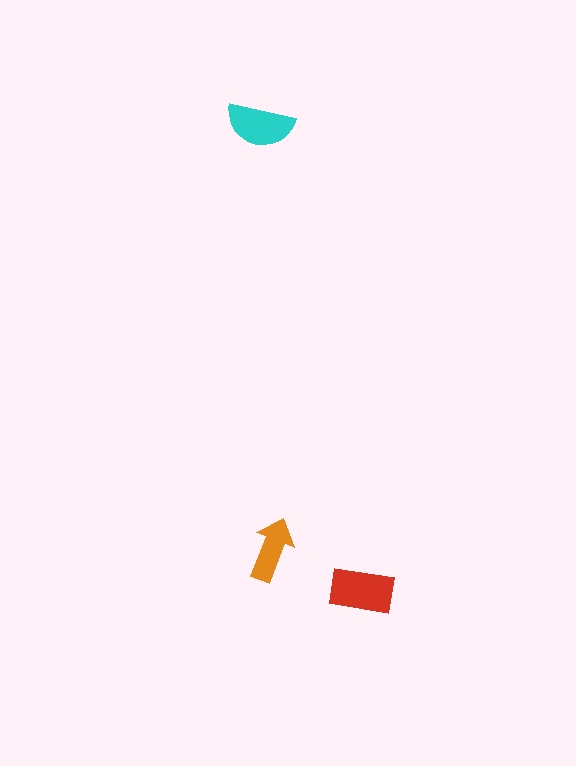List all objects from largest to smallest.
The red rectangle, the cyan semicircle, the orange arrow.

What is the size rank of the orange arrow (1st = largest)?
3rd.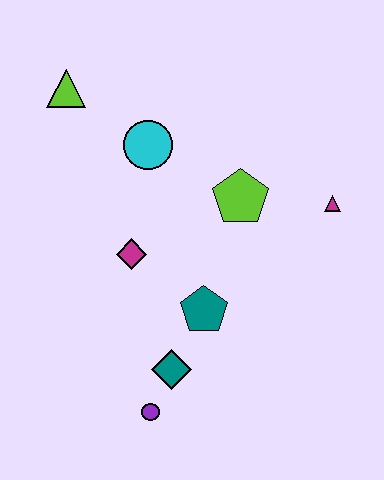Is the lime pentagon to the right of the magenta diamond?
Yes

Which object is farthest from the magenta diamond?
The magenta triangle is farthest from the magenta diamond.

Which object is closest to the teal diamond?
The purple circle is closest to the teal diamond.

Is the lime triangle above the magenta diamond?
Yes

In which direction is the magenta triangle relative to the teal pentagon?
The magenta triangle is to the right of the teal pentagon.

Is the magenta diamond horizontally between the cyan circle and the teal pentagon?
No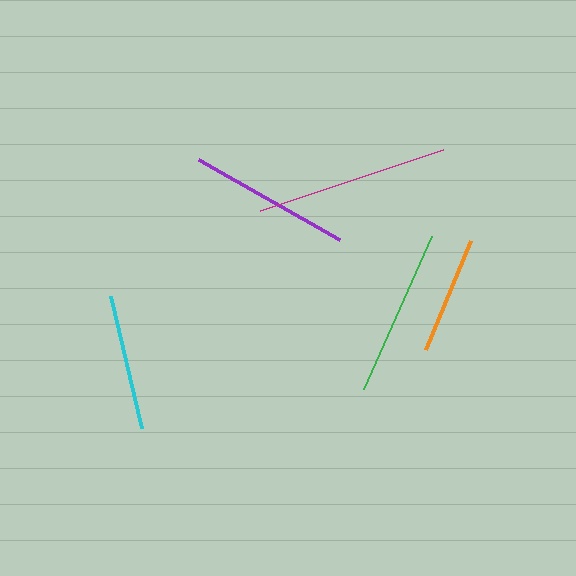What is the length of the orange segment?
The orange segment is approximately 118 pixels long.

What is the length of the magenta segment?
The magenta segment is approximately 193 pixels long.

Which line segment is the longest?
The magenta line is the longest at approximately 193 pixels.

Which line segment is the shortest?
The orange line is the shortest at approximately 118 pixels.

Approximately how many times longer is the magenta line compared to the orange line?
The magenta line is approximately 1.6 times the length of the orange line.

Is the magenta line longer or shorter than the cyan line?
The magenta line is longer than the cyan line.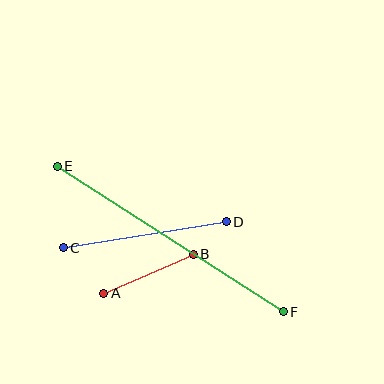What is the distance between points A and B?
The distance is approximately 98 pixels.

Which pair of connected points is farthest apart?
Points E and F are farthest apart.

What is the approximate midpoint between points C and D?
The midpoint is at approximately (145, 235) pixels.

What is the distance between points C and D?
The distance is approximately 165 pixels.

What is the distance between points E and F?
The distance is approximately 269 pixels.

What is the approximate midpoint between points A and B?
The midpoint is at approximately (148, 274) pixels.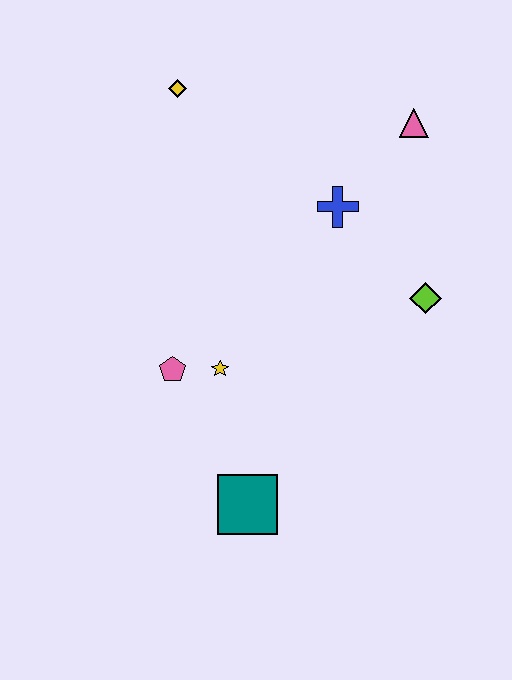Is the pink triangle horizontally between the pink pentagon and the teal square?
No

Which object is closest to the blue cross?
The pink triangle is closest to the blue cross.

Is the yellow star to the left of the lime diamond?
Yes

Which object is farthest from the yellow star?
The pink triangle is farthest from the yellow star.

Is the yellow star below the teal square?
No